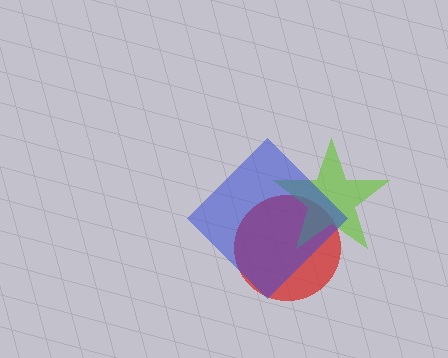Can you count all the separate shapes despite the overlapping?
Yes, there are 3 separate shapes.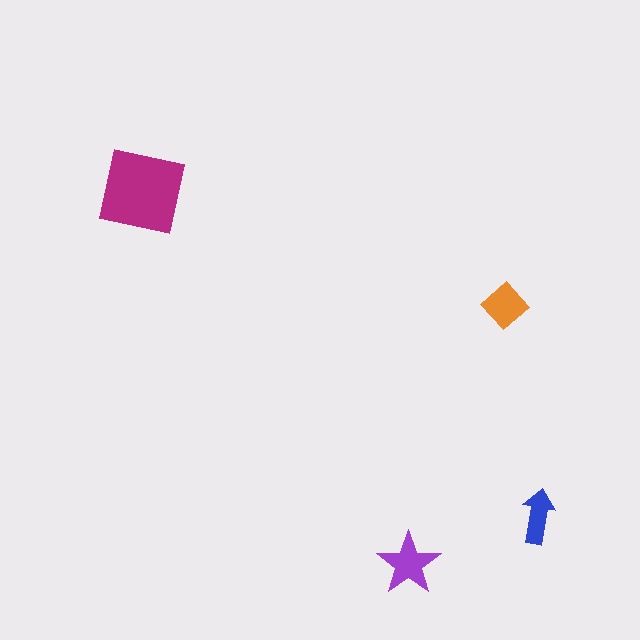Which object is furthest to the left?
The magenta square is leftmost.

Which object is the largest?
The magenta square.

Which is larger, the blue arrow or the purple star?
The purple star.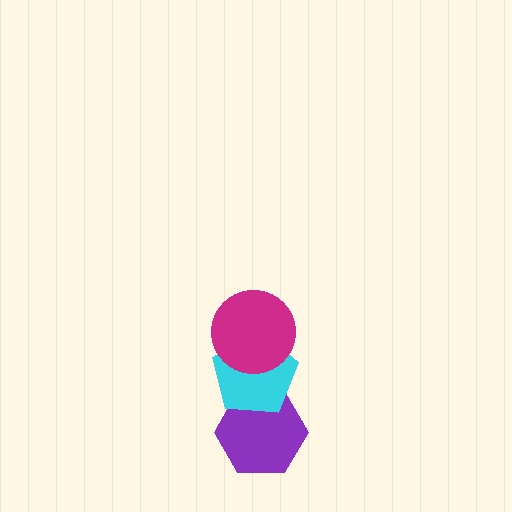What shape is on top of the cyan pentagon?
The magenta circle is on top of the cyan pentagon.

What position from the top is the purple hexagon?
The purple hexagon is 3rd from the top.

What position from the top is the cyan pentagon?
The cyan pentagon is 2nd from the top.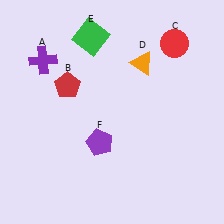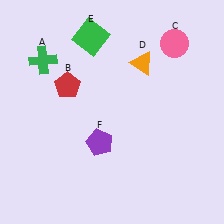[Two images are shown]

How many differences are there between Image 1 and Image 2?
There are 2 differences between the two images.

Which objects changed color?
A changed from purple to green. C changed from red to pink.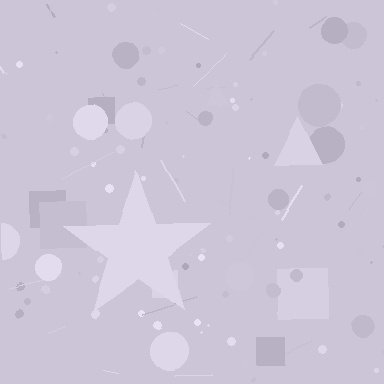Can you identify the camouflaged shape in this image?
The camouflaged shape is a star.